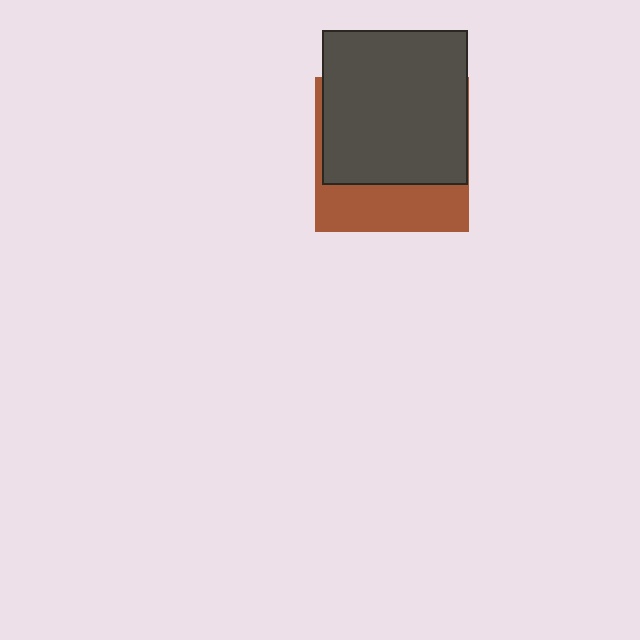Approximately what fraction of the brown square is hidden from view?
Roughly 66% of the brown square is hidden behind the dark gray rectangle.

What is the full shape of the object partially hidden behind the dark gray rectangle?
The partially hidden object is a brown square.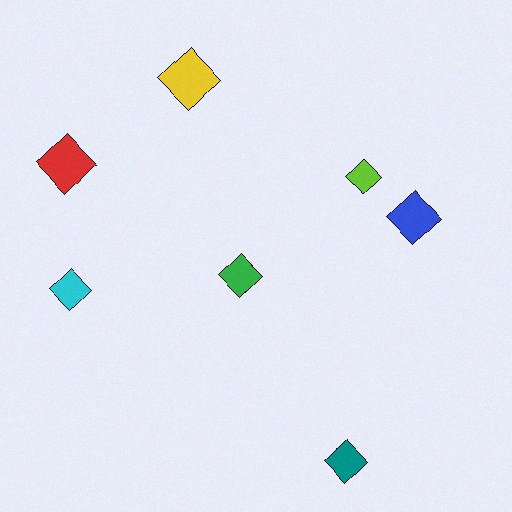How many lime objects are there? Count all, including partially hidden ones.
There is 1 lime object.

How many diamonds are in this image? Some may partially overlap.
There are 7 diamonds.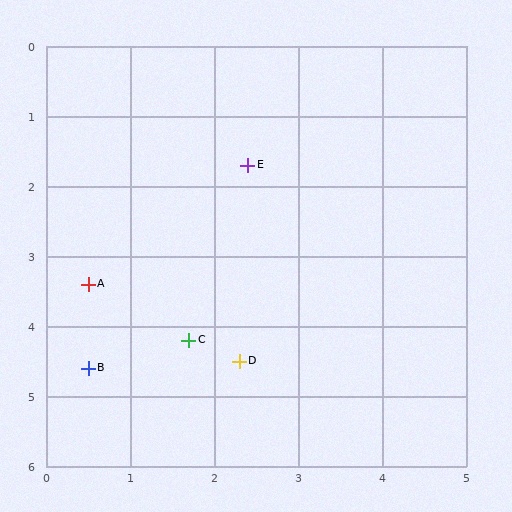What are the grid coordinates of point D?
Point D is at approximately (2.3, 4.5).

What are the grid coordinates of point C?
Point C is at approximately (1.7, 4.2).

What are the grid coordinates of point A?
Point A is at approximately (0.5, 3.4).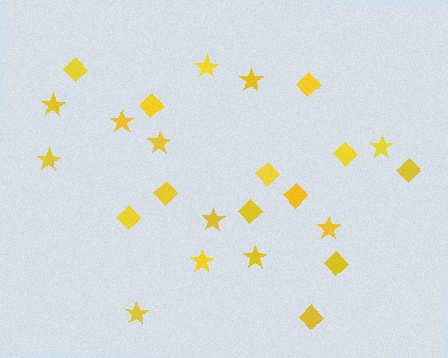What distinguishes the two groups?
There are 2 groups: one group of diamonds (12) and one group of stars (12).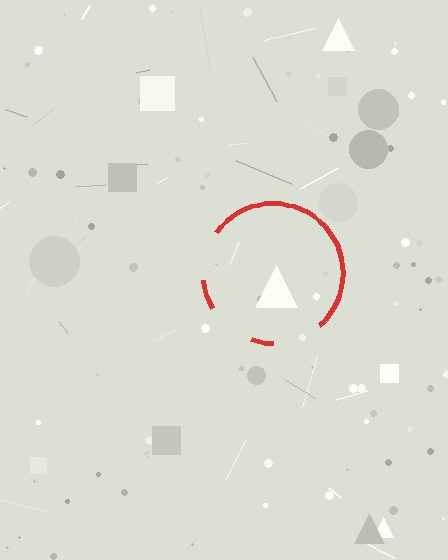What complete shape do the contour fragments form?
The contour fragments form a circle.